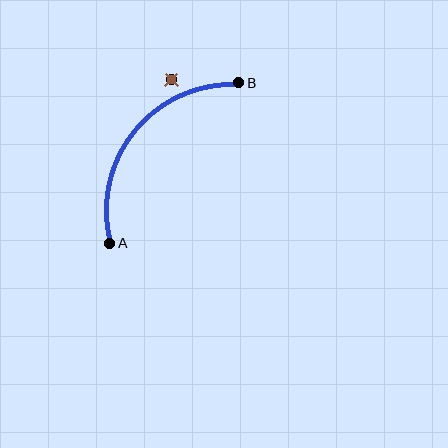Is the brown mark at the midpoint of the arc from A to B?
No — the brown mark does not lie on the arc at all. It sits slightly outside the curve.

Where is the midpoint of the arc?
The arc midpoint is the point on the curve farthest from the straight line joining A and B. It sits above and to the left of that line.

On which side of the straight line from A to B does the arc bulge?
The arc bulges above and to the left of the straight line connecting A and B.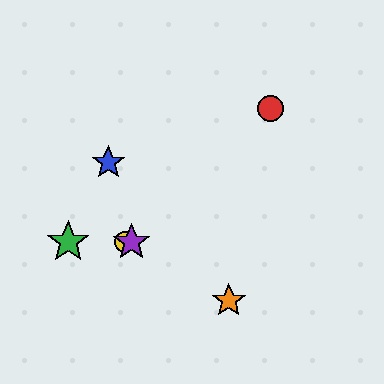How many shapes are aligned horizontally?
3 shapes (the green star, the yellow circle, the purple star) are aligned horizontally.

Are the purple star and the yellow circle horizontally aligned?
Yes, both are at y≈242.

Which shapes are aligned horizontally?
The green star, the yellow circle, the purple star are aligned horizontally.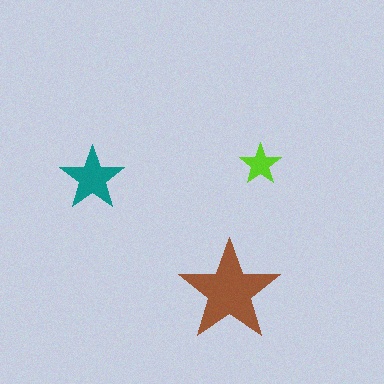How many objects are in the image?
There are 3 objects in the image.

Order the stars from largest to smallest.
the brown one, the teal one, the lime one.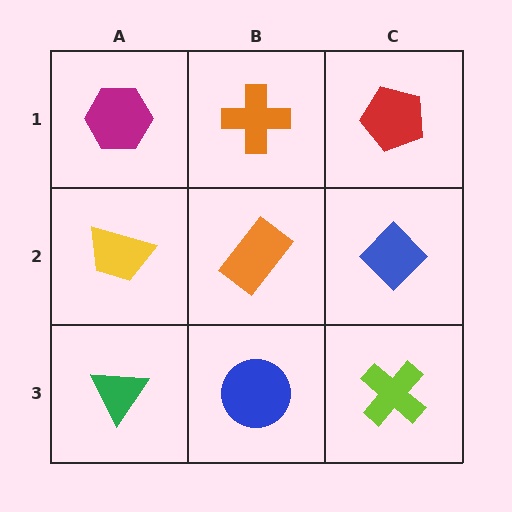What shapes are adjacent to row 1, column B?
An orange rectangle (row 2, column B), a magenta hexagon (row 1, column A), a red pentagon (row 1, column C).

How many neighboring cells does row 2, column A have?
3.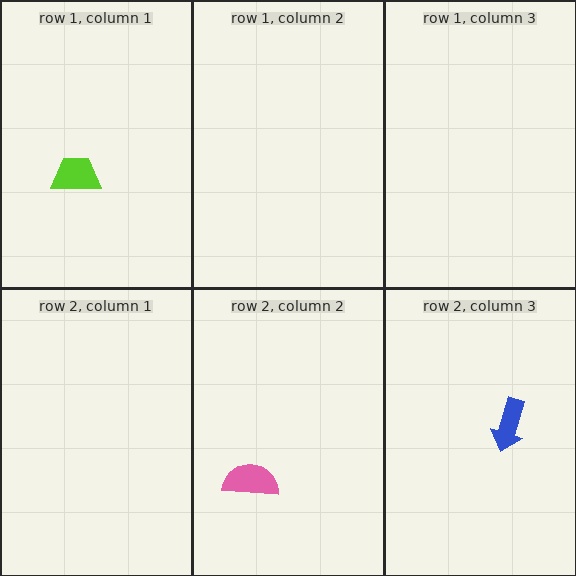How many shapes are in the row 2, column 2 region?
1.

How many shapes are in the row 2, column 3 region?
1.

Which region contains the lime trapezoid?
The row 1, column 1 region.